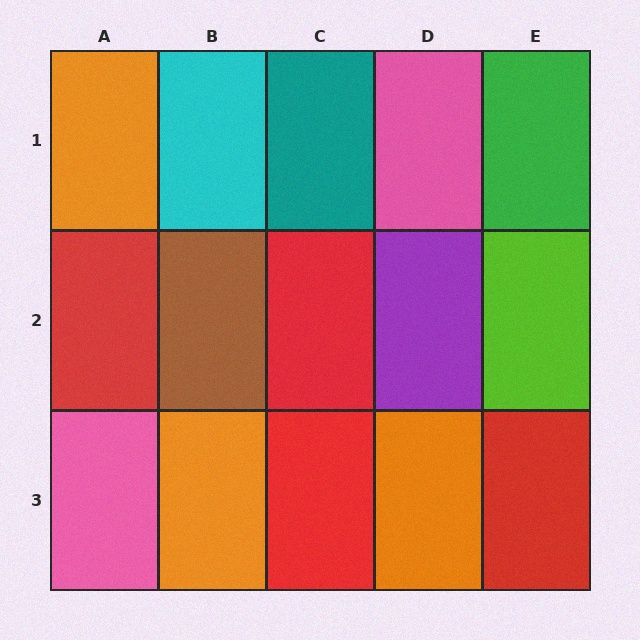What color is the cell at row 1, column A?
Orange.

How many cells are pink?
2 cells are pink.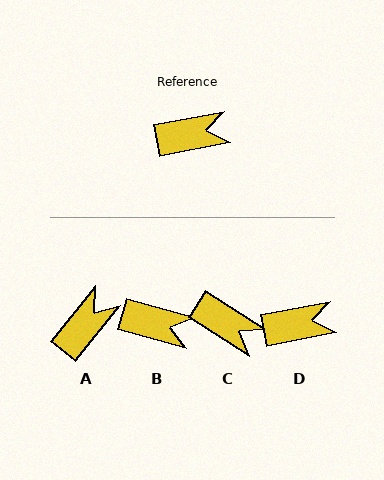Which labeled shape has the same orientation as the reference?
D.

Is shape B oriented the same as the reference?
No, it is off by about 26 degrees.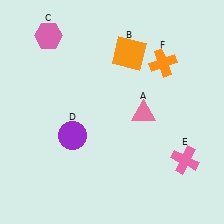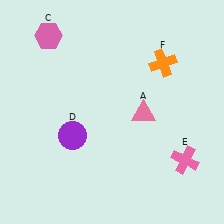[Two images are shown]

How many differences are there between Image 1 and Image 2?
There is 1 difference between the two images.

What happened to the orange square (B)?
The orange square (B) was removed in Image 2. It was in the top-right area of Image 1.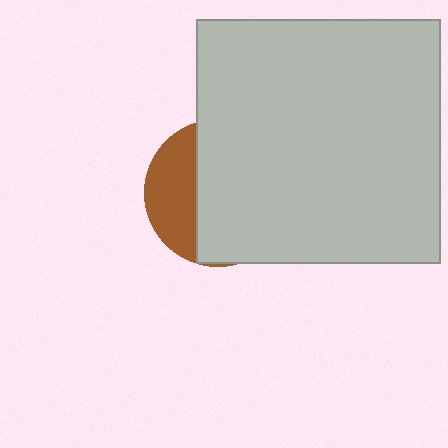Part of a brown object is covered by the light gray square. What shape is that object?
It is a circle.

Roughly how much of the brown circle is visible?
A small part of it is visible (roughly 32%).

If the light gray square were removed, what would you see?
You would see the complete brown circle.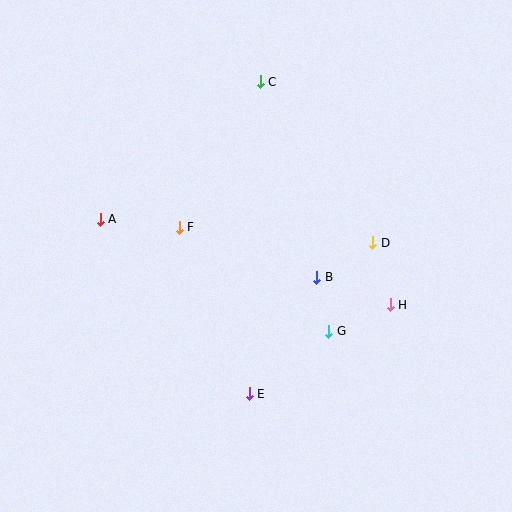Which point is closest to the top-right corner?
Point C is closest to the top-right corner.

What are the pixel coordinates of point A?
Point A is at (100, 219).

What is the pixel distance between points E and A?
The distance between E and A is 229 pixels.